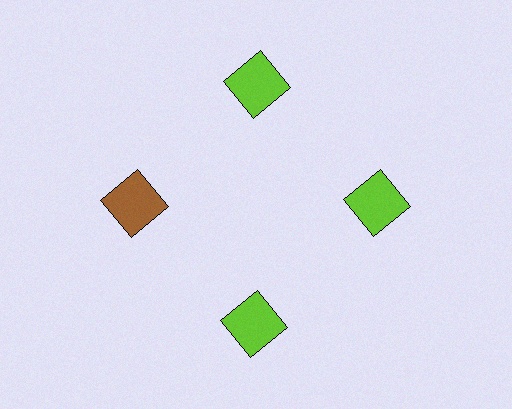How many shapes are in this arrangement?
There are 4 shapes arranged in a ring pattern.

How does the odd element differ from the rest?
It has a different color: brown instead of lime.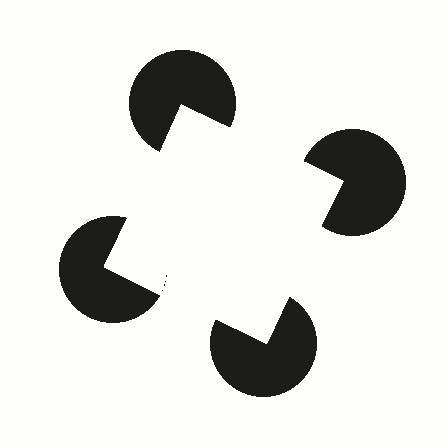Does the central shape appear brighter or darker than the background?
It typically appears slightly brighter than the background, even though no actual brightness change is drawn.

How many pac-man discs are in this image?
There are 4 — one at each vertex of the illusory square.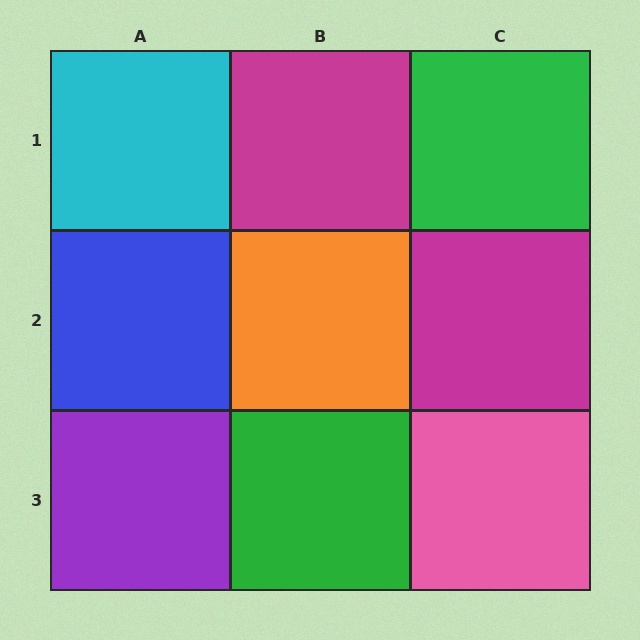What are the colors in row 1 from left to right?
Cyan, magenta, green.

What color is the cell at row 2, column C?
Magenta.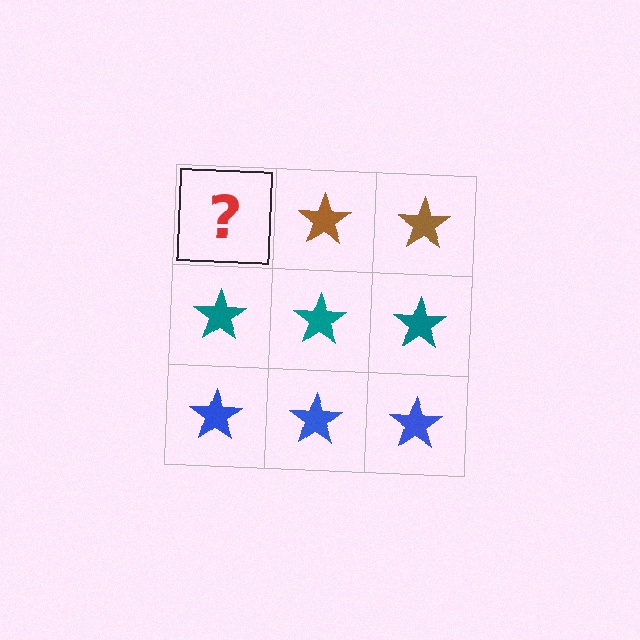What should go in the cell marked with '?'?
The missing cell should contain a brown star.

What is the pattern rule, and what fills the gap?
The rule is that each row has a consistent color. The gap should be filled with a brown star.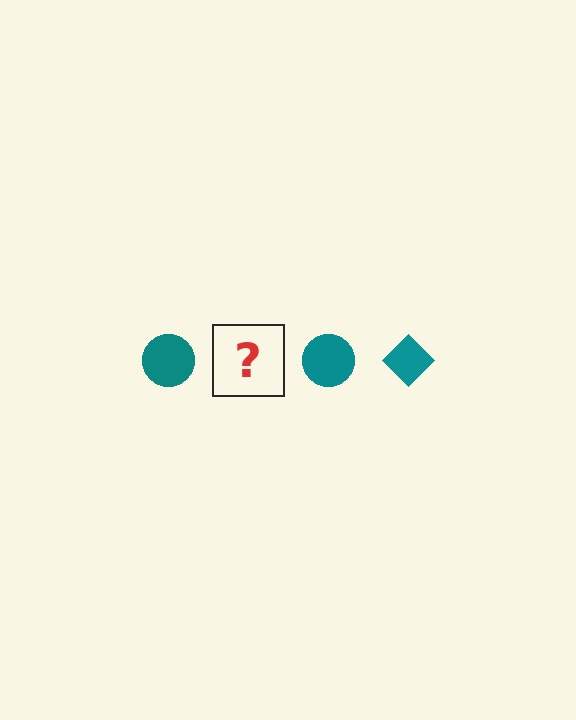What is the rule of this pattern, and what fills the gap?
The rule is that the pattern cycles through circle, diamond shapes in teal. The gap should be filled with a teal diamond.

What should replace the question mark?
The question mark should be replaced with a teal diamond.